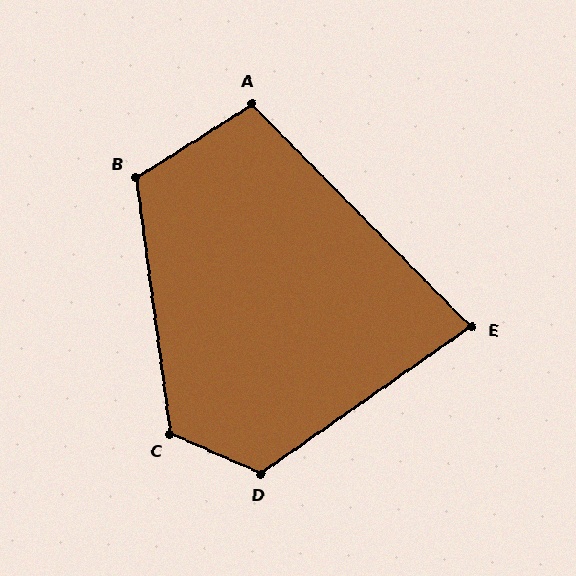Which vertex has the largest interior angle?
D, at approximately 121 degrees.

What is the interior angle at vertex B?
Approximately 115 degrees (obtuse).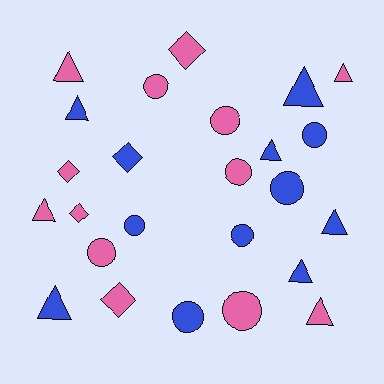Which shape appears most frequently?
Triangle, with 10 objects.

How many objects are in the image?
There are 25 objects.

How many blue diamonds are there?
There is 1 blue diamond.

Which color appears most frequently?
Pink, with 13 objects.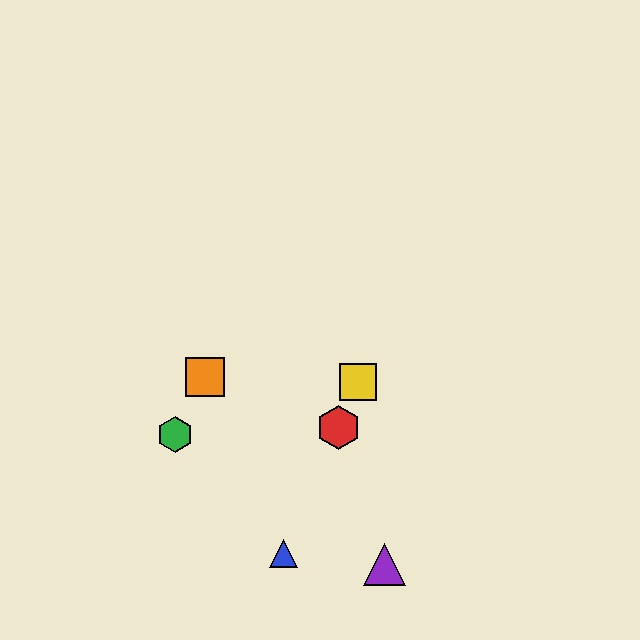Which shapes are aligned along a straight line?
The red hexagon, the blue triangle, the yellow square are aligned along a straight line.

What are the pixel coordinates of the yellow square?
The yellow square is at (358, 382).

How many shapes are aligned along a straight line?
3 shapes (the red hexagon, the blue triangle, the yellow square) are aligned along a straight line.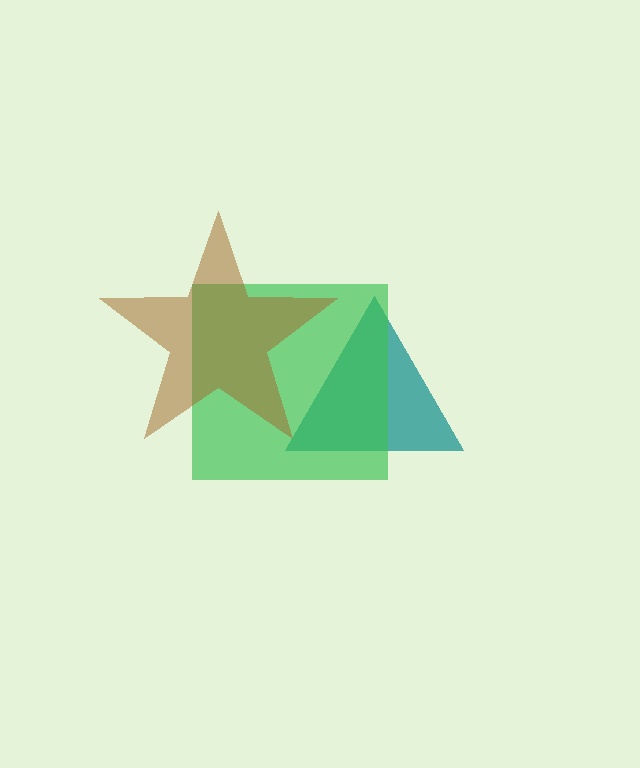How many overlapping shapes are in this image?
There are 3 overlapping shapes in the image.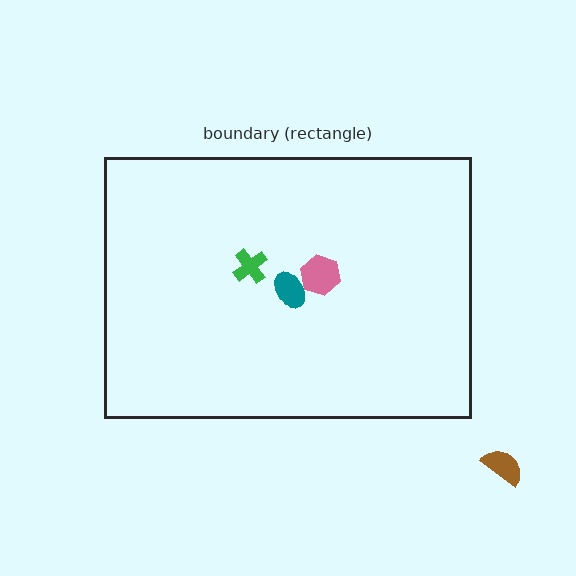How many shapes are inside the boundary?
3 inside, 1 outside.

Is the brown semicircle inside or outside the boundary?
Outside.